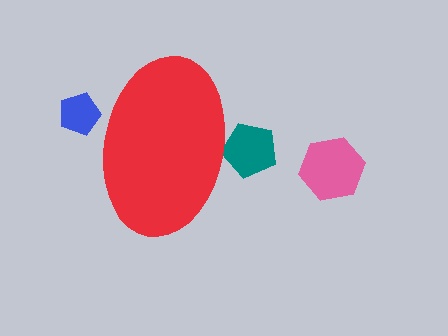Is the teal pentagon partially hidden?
Yes, the teal pentagon is partially hidden behind the red ellipse.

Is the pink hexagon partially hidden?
No, the pink hexagon is fully visible.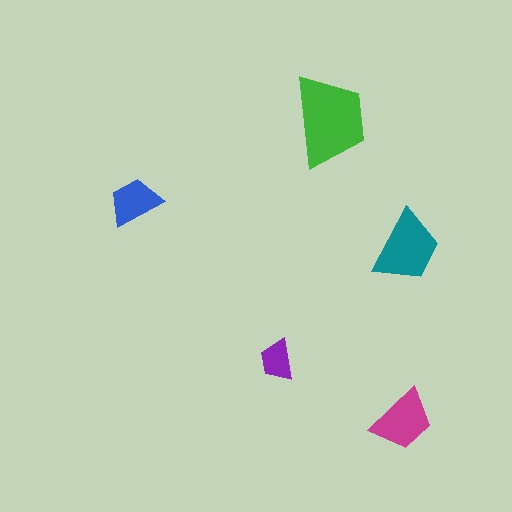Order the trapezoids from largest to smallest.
the green one, the teal one, the magenta one, the blue one, the purple one.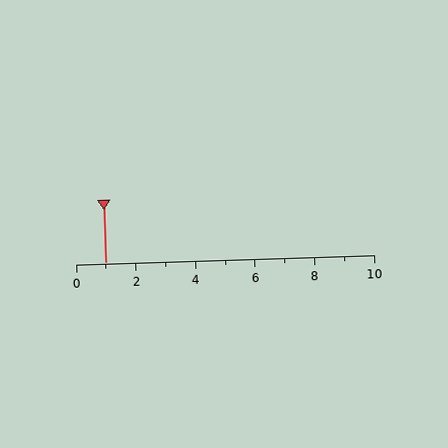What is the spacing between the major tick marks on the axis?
The major ticks are spaced 2 apart.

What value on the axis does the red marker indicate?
The marker indicates approximately 1.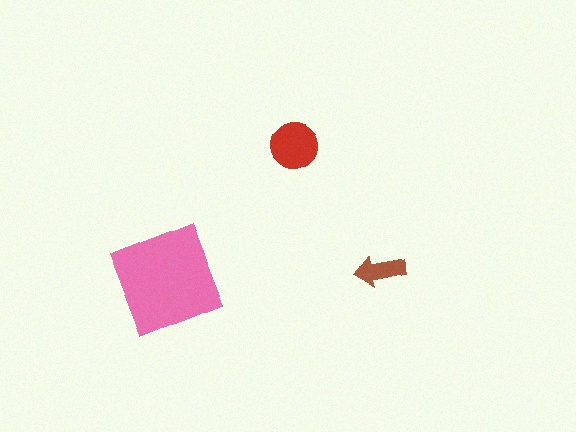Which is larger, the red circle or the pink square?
The pink square.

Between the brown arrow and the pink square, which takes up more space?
The pink square.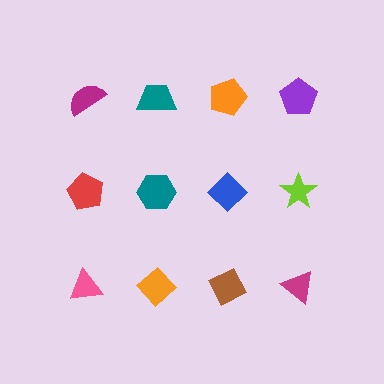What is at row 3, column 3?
A brown diamond.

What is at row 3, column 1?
A pink triangle.